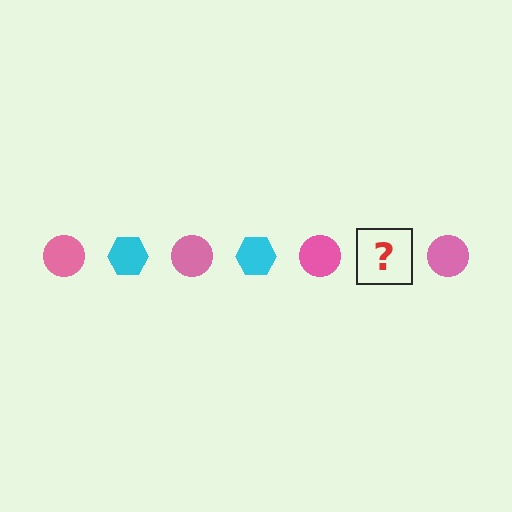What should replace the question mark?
The question mark should be replaced with a cyan hexagon.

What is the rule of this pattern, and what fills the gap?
The rule is that the pattern alternates between pink circle and cyan hexagon. The gap should be filled with a cyan hexagon.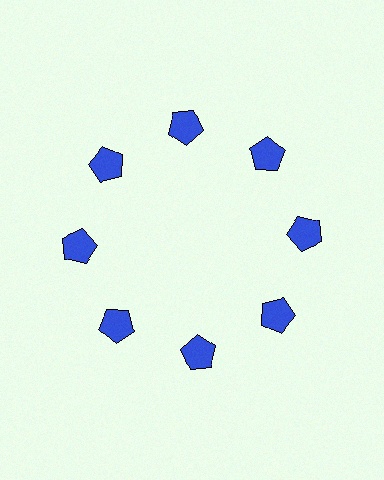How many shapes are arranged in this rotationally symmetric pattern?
There are 8 shapes, arranged in 8 groups of 1.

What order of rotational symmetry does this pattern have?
This pattern has 8-fold rotational symmetry.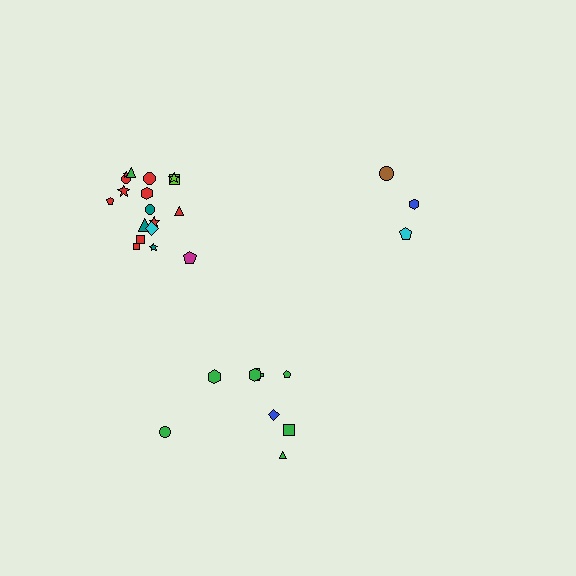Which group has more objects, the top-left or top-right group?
The top-left group.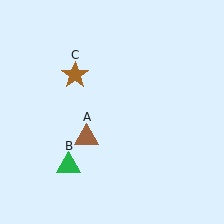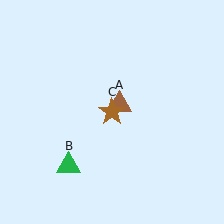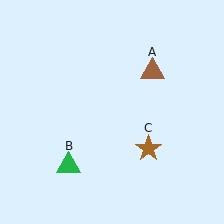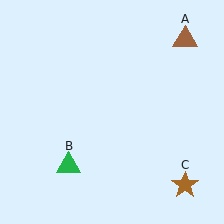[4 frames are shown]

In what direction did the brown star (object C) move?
The brown star (object C) moved down and to the right.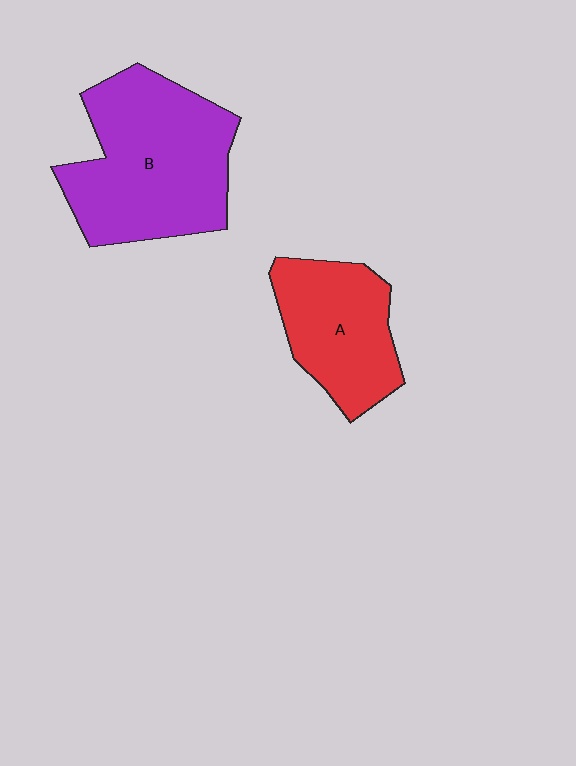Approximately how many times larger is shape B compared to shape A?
Approximately 1.6 times.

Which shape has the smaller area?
Shape A (red).